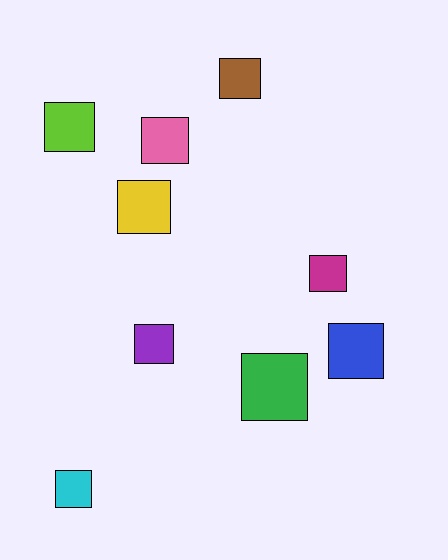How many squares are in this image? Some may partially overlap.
There are 9 squares.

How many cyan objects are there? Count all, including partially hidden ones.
There is 1 cyan object.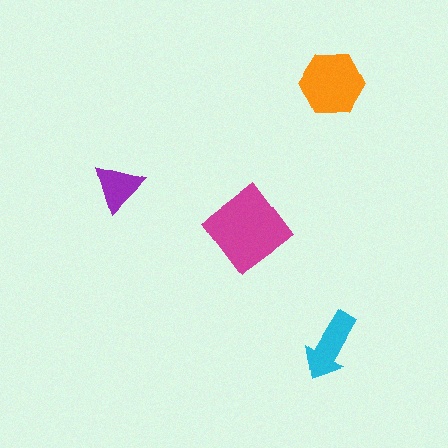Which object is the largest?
The magenta diamond.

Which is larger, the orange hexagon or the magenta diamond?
The magenta diamond.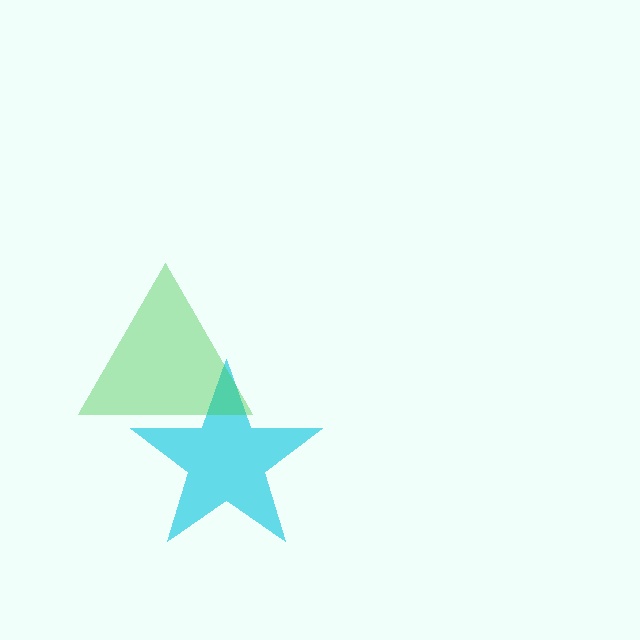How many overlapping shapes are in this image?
There are 2 overlapping shapes in the image.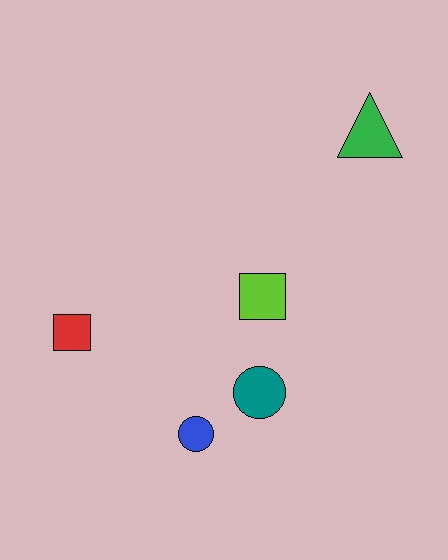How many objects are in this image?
There are 5 objects.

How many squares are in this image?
There are 2 squares.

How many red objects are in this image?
There is 1 red object.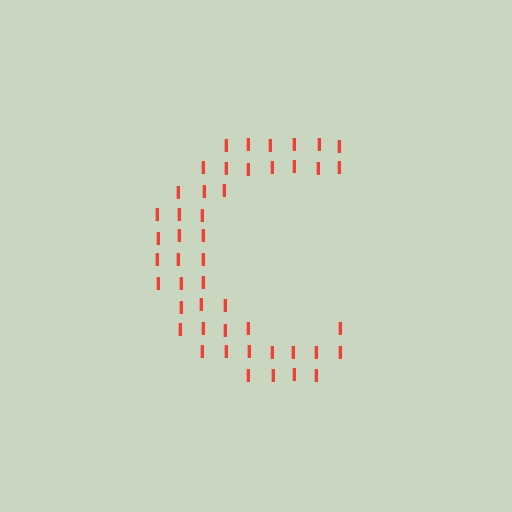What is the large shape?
The large shape is the letter C.